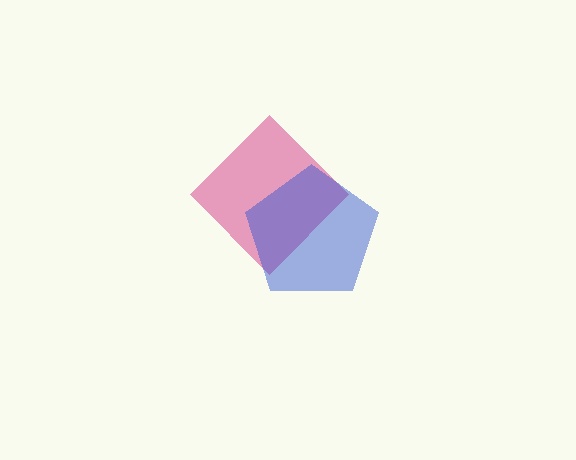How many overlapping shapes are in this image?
There are 2 overlapping shapes in the image.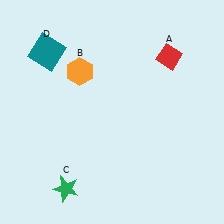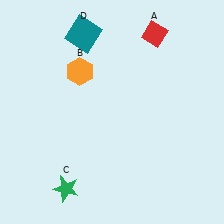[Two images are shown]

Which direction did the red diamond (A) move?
The red diamond (A) moved up.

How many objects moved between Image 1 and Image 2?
2 objects moved between the two images.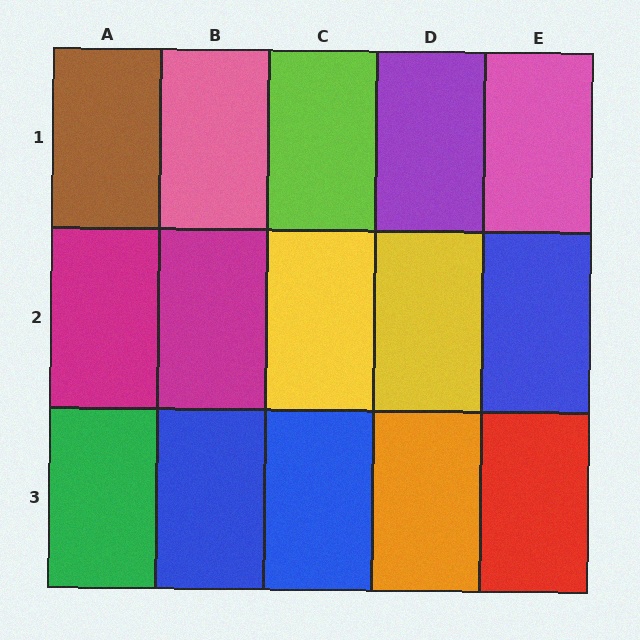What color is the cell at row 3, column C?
Blue.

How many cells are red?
1 cell is red.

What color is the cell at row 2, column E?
Blue.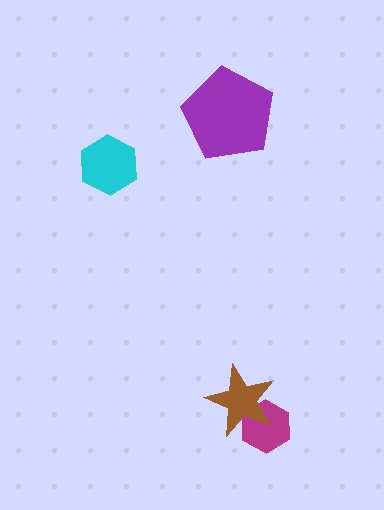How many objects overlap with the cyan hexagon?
0 objects overlap with the cyan hexagon.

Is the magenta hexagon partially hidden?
Yes, it is partially covered by another shape.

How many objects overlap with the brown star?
1 object overlaps with the brown star.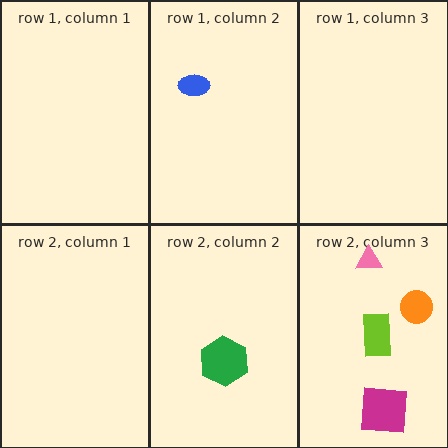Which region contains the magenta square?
The row 2, column 3 region.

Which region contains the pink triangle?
The row 2, column 3 region.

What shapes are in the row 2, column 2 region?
The green hexagon.